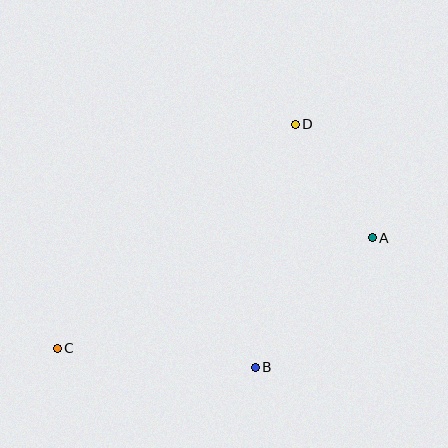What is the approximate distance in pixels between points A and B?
The distance between A and B is approximately 174 pixels.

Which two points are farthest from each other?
Points A and C are farthest from each other.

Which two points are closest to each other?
Points A and D are closest to each other.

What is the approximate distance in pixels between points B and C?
The distance between B and C is approximately 199 pixels.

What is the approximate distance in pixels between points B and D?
The distance between B and D is approximately 246 pixels.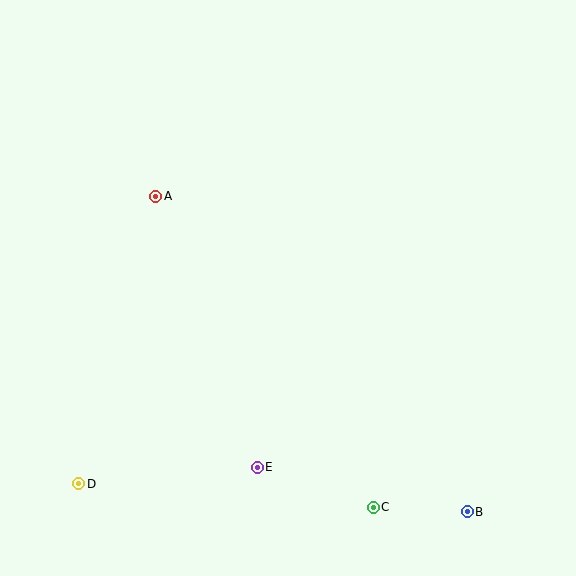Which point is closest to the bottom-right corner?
Point B is closest to the bottom-right corner.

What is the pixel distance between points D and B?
The distance between D and B is 389 pixels.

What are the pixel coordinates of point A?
Point A is at (156, 196).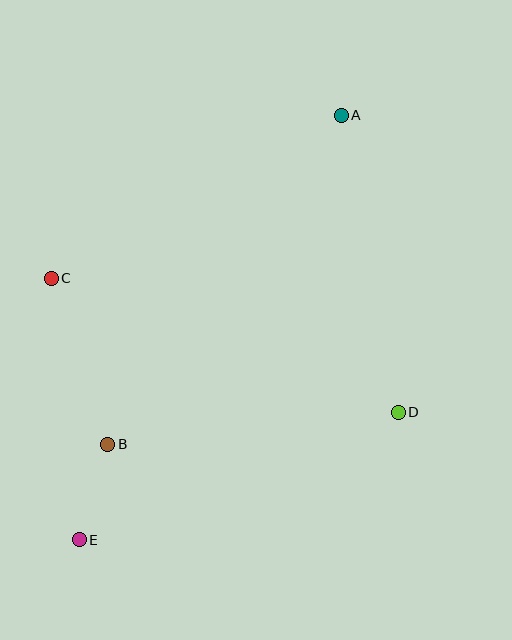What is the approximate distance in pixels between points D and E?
The distance between D and E is approximately 343 pixels.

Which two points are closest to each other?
Points B and E are closest to each other.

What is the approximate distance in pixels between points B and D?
The distance between B and D is approximately 292 pixels.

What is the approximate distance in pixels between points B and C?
The distance between B and C is approximately 176 pixels.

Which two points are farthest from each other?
Points A and E are farthest from each other.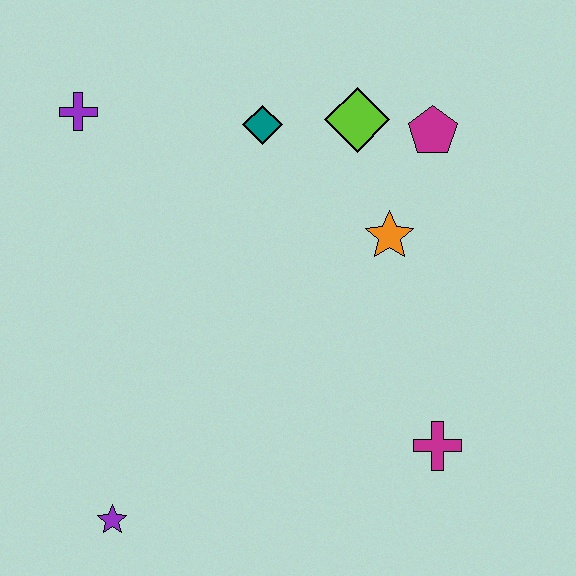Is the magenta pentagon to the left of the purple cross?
No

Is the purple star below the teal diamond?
Yes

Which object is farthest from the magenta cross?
The purple cross is farthest from the magenta cross.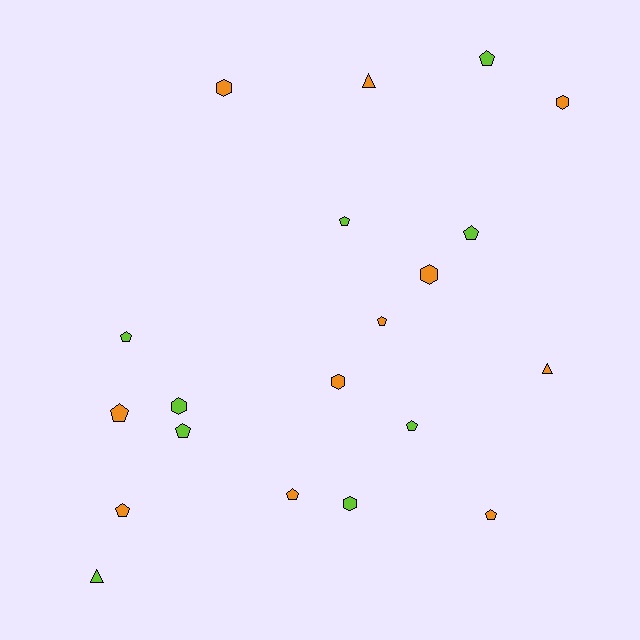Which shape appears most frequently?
Pentagon, with 11 objects.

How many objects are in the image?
There are 20 objects.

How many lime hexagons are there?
There are 2 lime hexagons.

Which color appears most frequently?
Orange, with 11 objects.